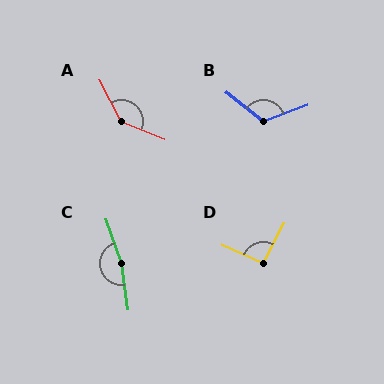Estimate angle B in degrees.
Approximately 122 degrees.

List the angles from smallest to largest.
D (93°), B (122°), A (139°), C (168°).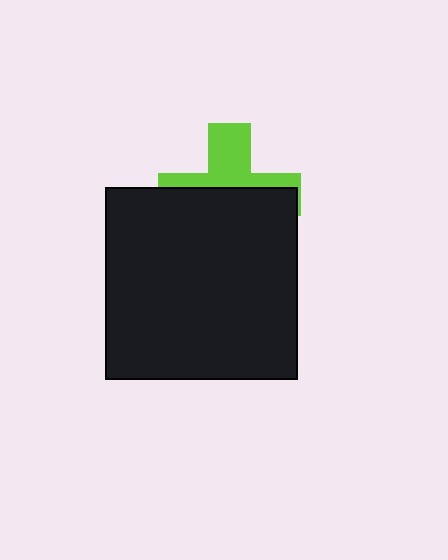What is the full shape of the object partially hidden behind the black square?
The partially hidden object is a lime cross.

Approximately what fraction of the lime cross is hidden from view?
Roughly 59% of the lime cross is hidden behind the black square.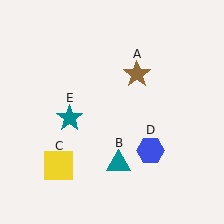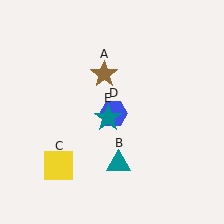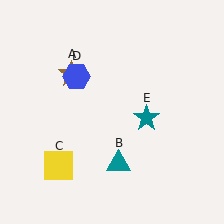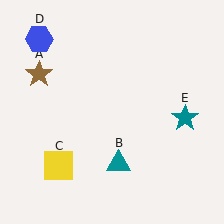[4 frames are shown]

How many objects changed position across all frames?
3 objects changed position: brown star (object A), blue hexagon (object D), teal star (object E).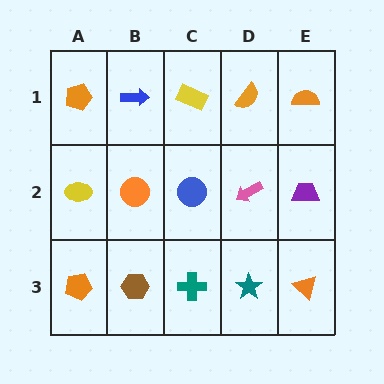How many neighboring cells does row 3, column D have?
3.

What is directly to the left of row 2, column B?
A yellow ellipse.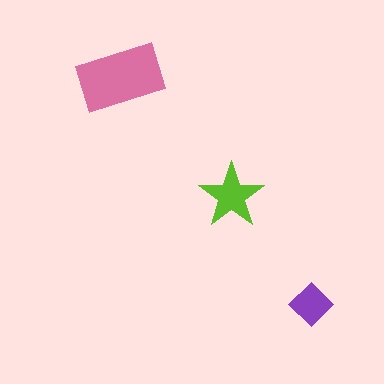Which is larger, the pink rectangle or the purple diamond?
The pink rectangle.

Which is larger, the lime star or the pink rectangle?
The pink rectangle.